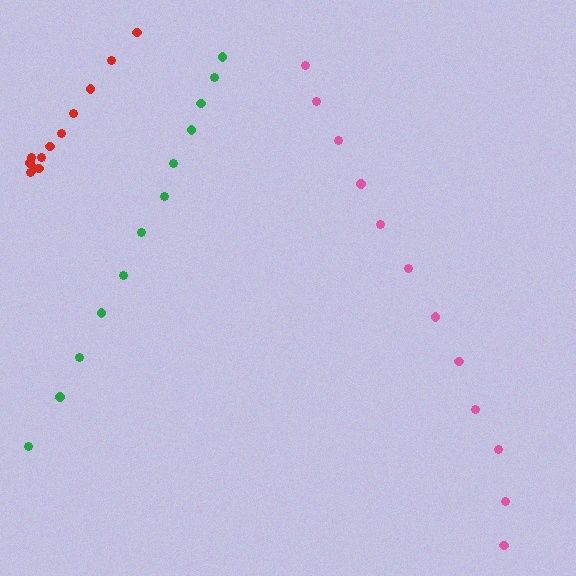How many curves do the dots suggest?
There are 3 distinct paths.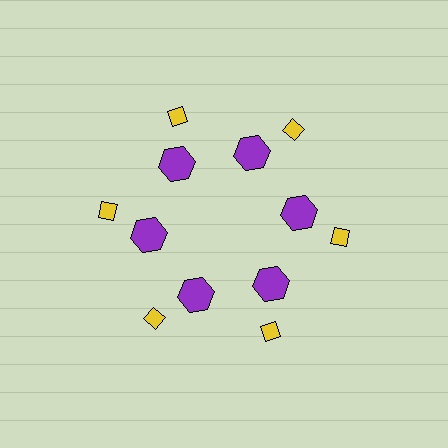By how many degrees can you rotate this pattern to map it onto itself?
The pattern maps onto itself every 60 degrees of rotation.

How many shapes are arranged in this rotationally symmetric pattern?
There are 12 shapes, arranged in 6 groups of 2.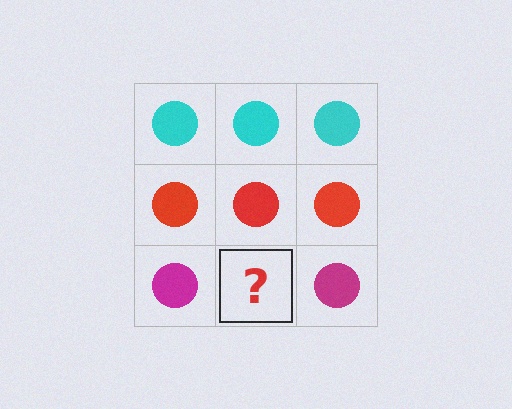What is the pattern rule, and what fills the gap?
The rule is that each row has a consistent color. The gap should be filled with a magenta circle.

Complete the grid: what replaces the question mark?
The question mark should be replaced with a magenta circle.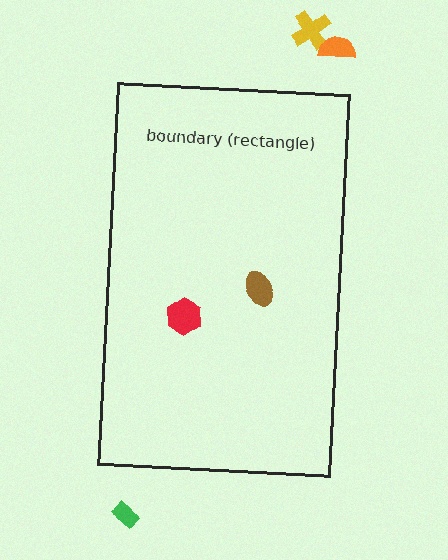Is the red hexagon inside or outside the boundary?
Inside.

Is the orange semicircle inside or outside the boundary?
Outside.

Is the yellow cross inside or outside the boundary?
Outside.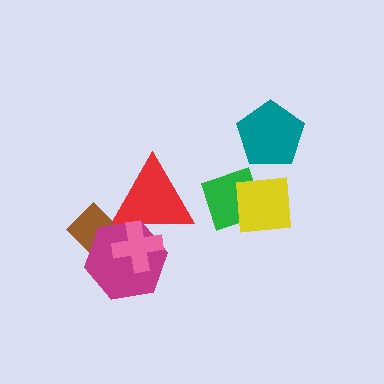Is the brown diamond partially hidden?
Yes, it is partially covered by another shape.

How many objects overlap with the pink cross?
2 objects overlap with the pink cross.